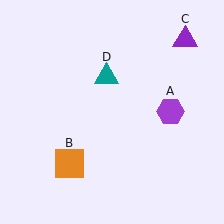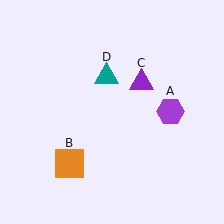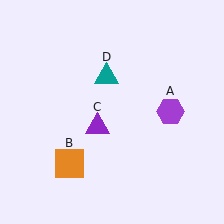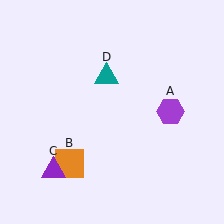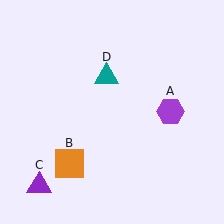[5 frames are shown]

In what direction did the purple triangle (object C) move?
The purple triangle (object C) moved down and to the left.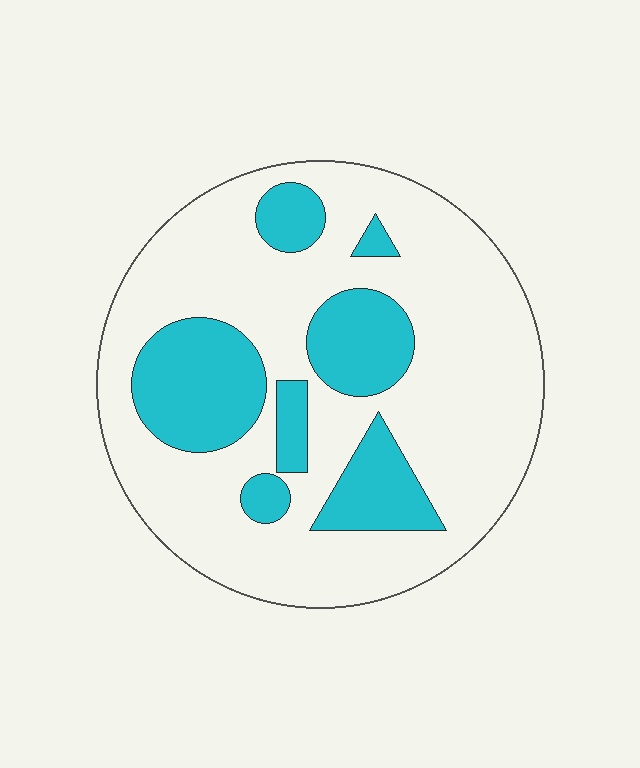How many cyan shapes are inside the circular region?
7.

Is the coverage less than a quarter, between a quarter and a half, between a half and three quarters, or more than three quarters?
Between a quarter and a half.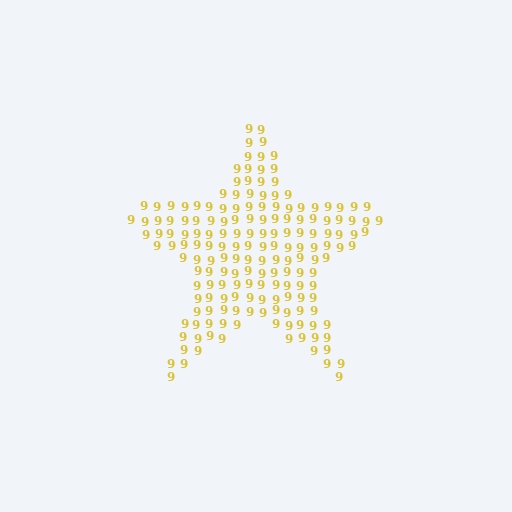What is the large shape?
The large shape is a star.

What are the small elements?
The small elements are digit 9's.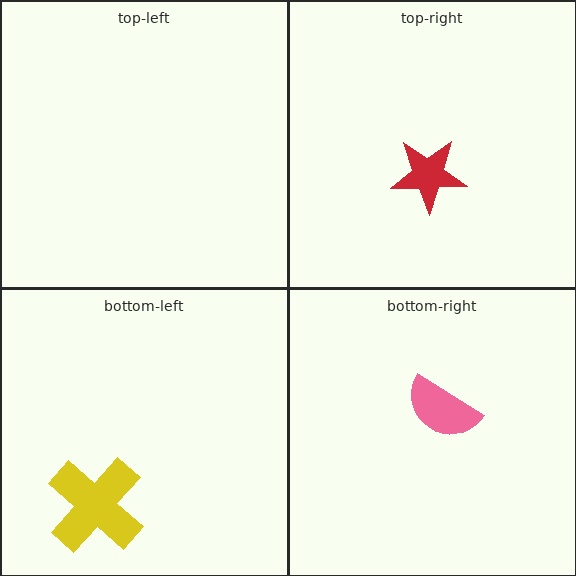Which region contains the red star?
The top-right region.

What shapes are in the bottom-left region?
The yellow cross.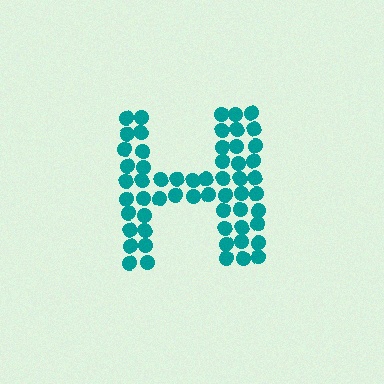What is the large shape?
The large shape is the letter H.